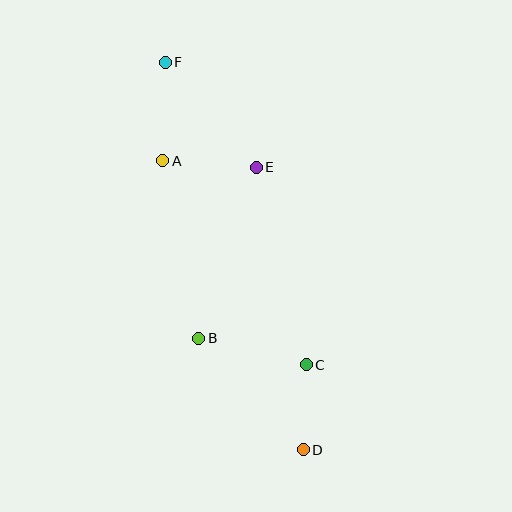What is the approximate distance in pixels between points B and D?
The distance between B and D is approximately 153 pixels.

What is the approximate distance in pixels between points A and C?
The distance between A and C is approximately 249 pixels.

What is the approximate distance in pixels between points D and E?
The distance between D and E is approximately 286 pixels.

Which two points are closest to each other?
Points C and D are closest to each other.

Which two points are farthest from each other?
Points D and F are farthest from each other.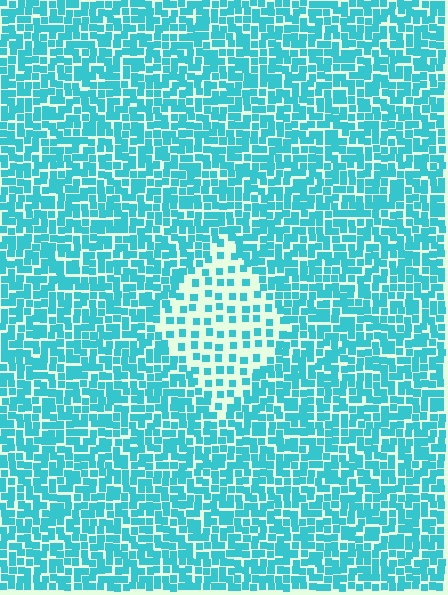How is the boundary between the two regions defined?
The boundary is defined by a change in element density (approximately 2.4x ratio). All elements are the same color, size, and shape.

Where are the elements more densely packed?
The elements are more densely packed outside the diamond boundary.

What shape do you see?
I see a diamond.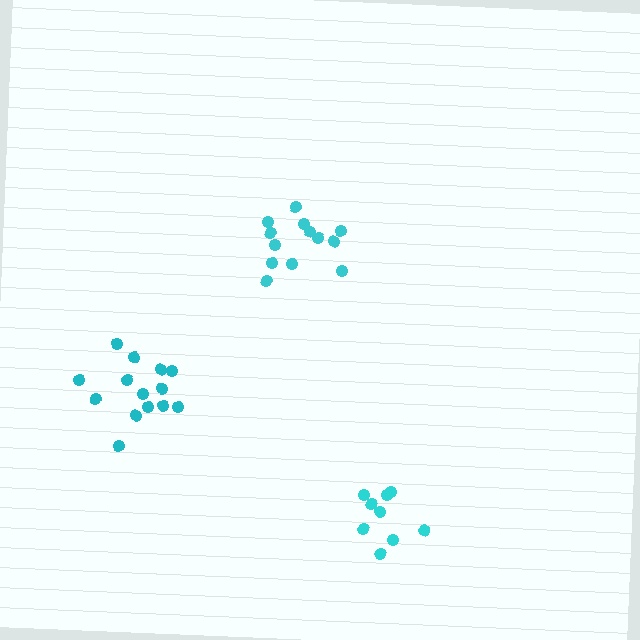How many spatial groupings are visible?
There are 3 spatial groupings.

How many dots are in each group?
Group 1: 13 dots, Group 2: 14 dots, Group 3: 9 dots (36 total).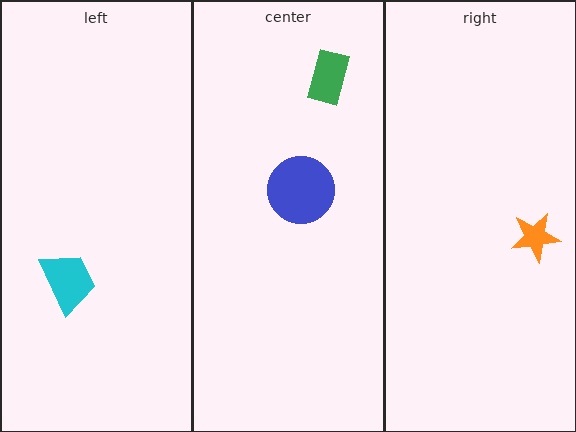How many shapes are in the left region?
1.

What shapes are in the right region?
The orange star.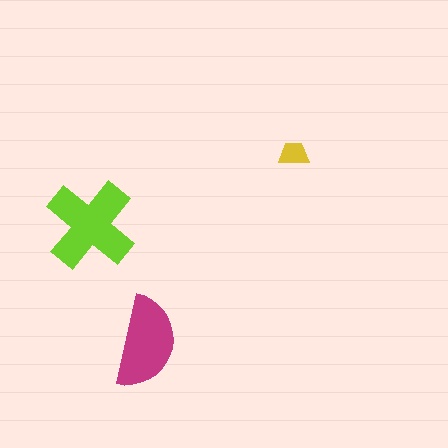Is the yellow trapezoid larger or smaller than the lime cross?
Smaller.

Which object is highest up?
The yellow trapezoid is topmost.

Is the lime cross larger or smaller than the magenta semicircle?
Larger.